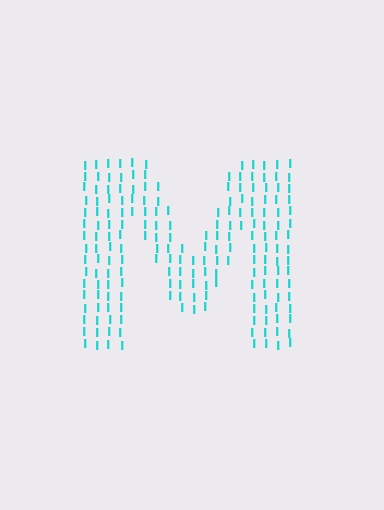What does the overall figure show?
The overall figure shows the letter M.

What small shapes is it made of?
It is made of small letter I's.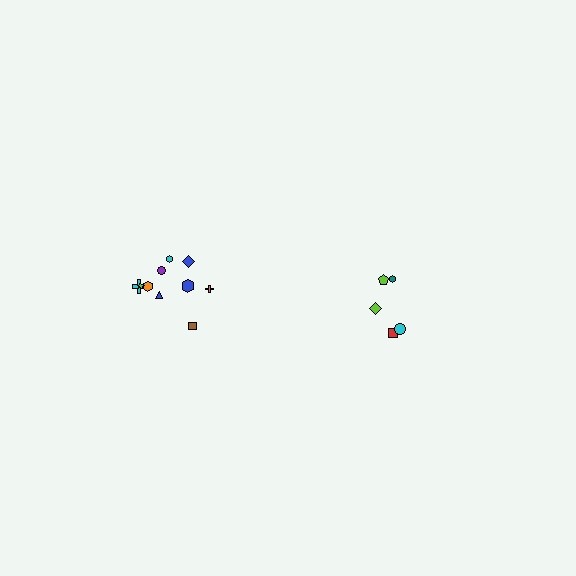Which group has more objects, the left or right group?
The left group.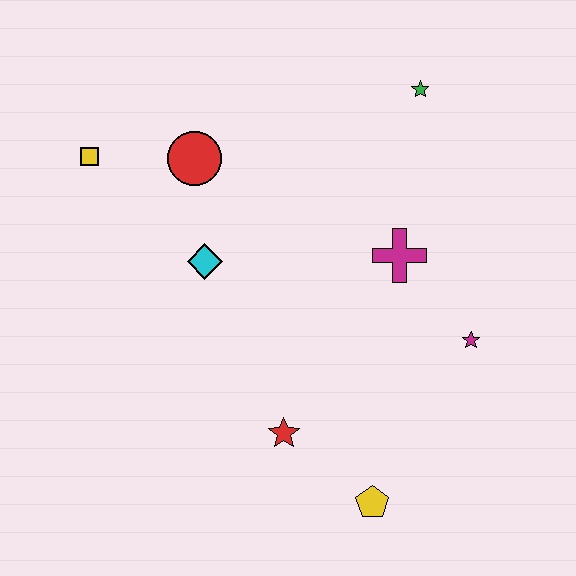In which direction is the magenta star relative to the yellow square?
The magenta star is to the right of the yellow square.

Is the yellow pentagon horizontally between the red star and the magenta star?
Yes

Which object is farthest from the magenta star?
The yellow square is farthest from the magenta star.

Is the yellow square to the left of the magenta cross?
Yes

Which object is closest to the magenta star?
The magenta cross is closest to the magenta star.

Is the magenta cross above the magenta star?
Yes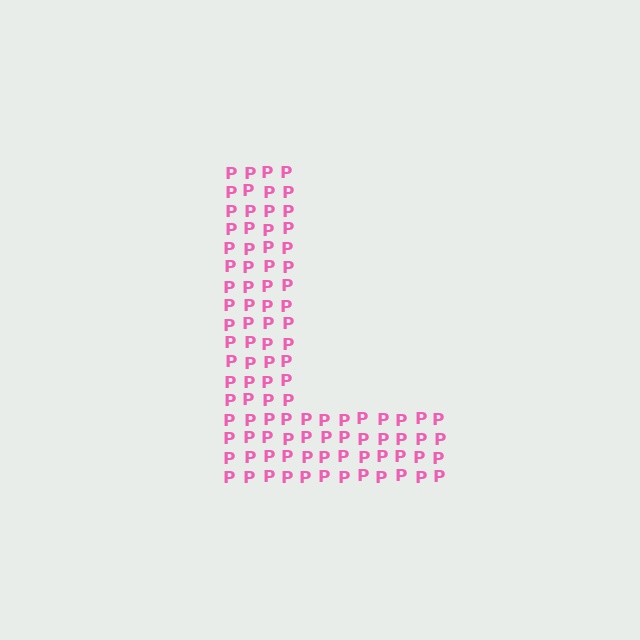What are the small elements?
The small elements are letter P's.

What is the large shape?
The large shape is the letter L.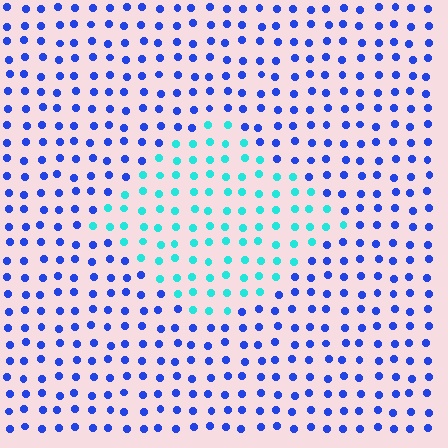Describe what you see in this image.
The image is filled with small blue elements in a uniform arrangement. A diamond-shaped region is visible where the elements are tinted to a slightly different hue, forming a subtle color boundary.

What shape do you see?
I see a diamond.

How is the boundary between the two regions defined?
The boundary is defined purely by a slight shift in hue (about 54 degrees). Spacing, size, and orientation are identical on both sides.